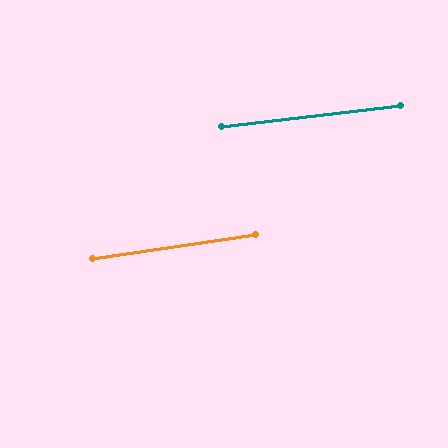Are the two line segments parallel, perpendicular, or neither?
Parallel — their directions differ by only 1.5°.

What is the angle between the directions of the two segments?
Approximately 2 degrees.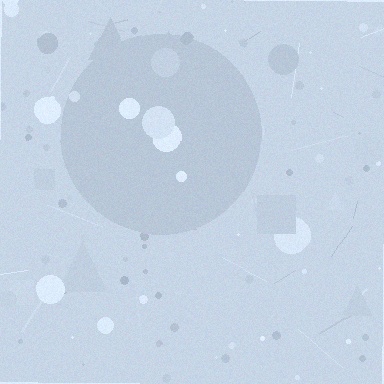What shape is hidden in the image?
A circle is hidden in the image.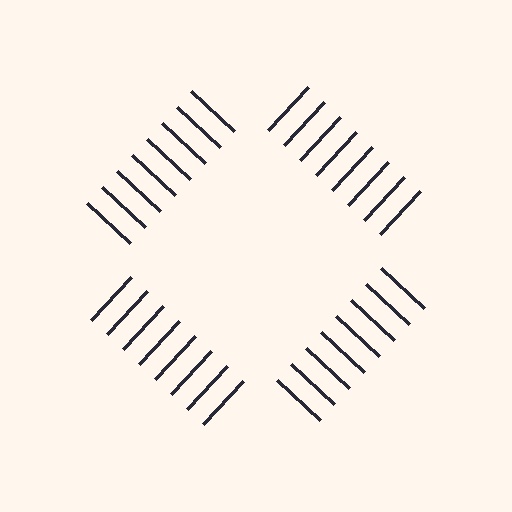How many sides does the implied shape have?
4 sides — the line-ends trace a square.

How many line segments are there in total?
32 — 8 along each of the 4 edges.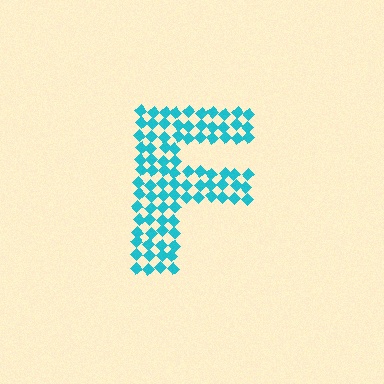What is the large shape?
The large shape is the letter F.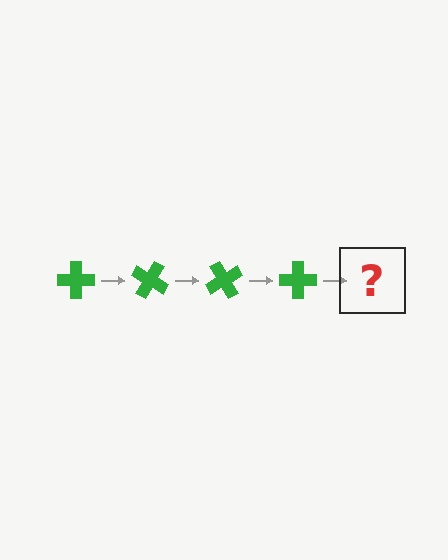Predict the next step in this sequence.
The next step is a green cross rotated 120 degrees.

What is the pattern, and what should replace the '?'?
The pattern is that the cross rotates 30 degrees each step. The '?' should be a green cross rotated 120 degrees.